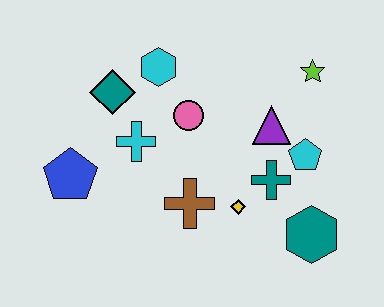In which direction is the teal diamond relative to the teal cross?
The teal diamond is to the left of the teal cross.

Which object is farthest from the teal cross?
The blue pentagon is farthest from the teal cross.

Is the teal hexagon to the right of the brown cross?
Yes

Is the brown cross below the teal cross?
Yes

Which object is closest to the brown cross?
The yellow diamond is closest to the brown cross.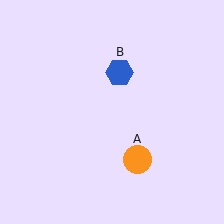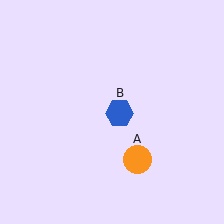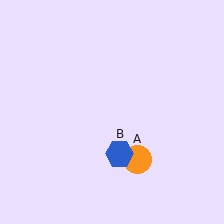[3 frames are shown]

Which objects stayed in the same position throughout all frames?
Orange circle (object A) remained stationary.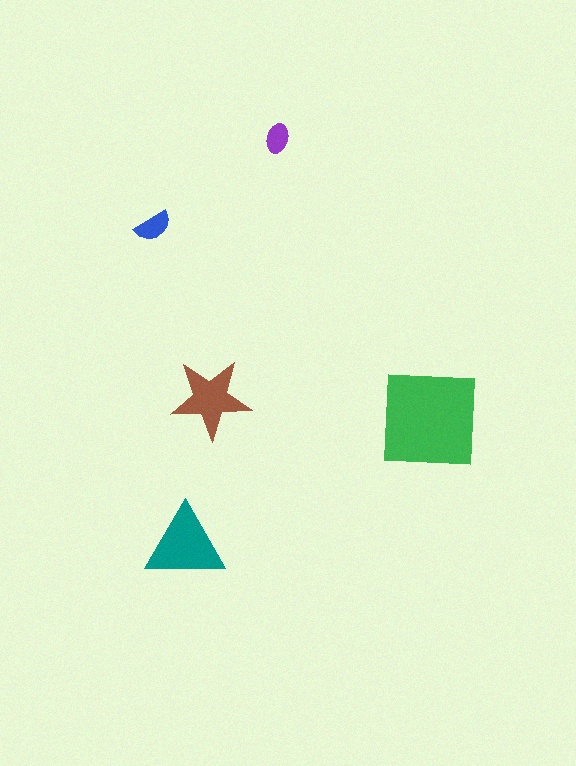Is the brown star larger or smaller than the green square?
Smaller.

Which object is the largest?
The green square.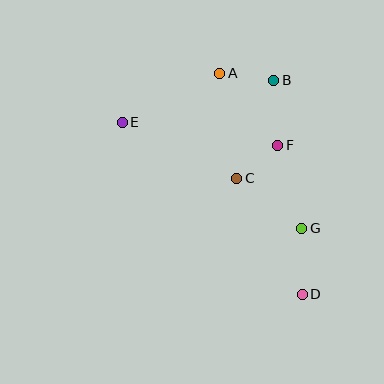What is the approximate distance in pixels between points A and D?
The distance between A and D is approximately 236 pixels.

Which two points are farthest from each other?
Points D and E are farthest from each other.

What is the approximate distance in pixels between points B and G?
The distance between B and G is approximately 150 pixels.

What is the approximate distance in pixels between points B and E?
The distance between B and E is approximately 157 pixels.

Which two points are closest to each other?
Points C and F are closest to each other.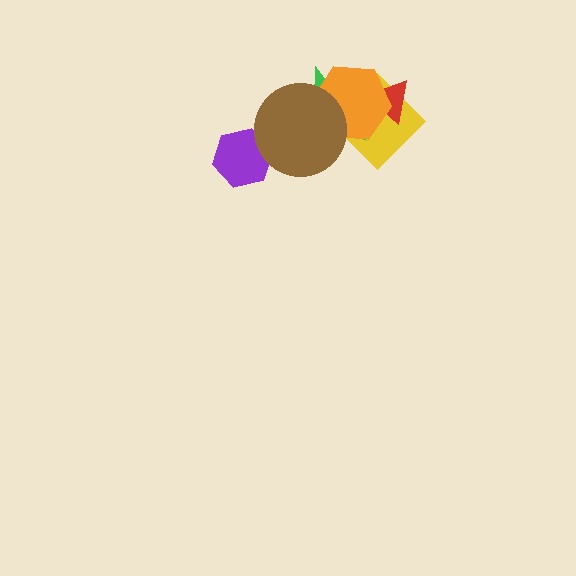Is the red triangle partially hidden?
Yes, it is partially covered by another shape.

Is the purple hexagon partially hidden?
Yes, it is partially covered by another shape.